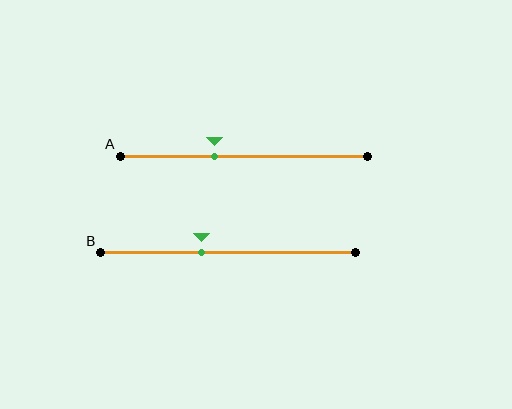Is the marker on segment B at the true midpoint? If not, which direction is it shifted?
No, the marker on segment B is shifted to the left by about 10% of the segment length.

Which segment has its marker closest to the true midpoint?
Segment B has its marker closest to the true midpoint.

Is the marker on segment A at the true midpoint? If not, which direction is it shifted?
No, the marker on segment A is shifted to the left by about 12% of the segment length.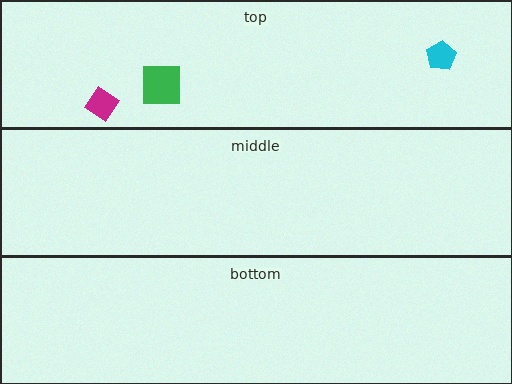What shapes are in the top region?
The green square, the cyan pentagon, the magenta diamond.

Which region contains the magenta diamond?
The top region.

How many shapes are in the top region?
3.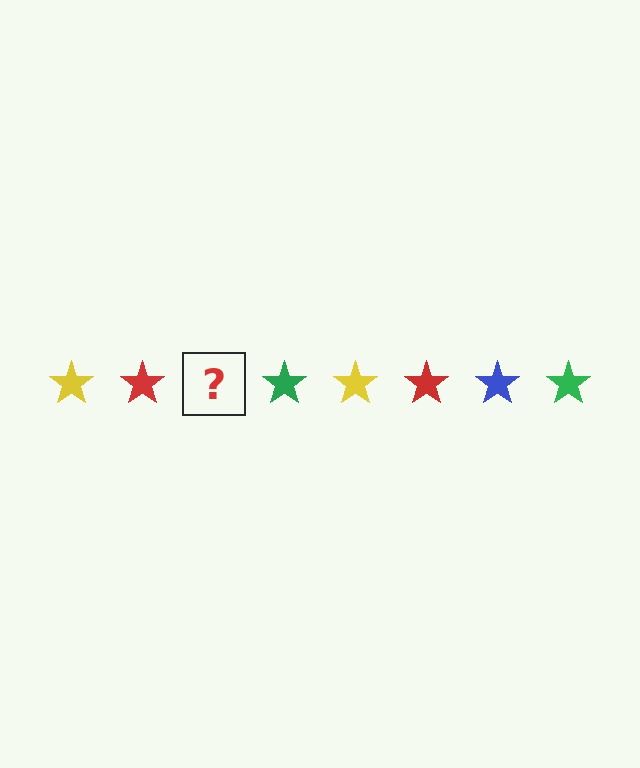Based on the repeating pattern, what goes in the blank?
The blank should be a blue star.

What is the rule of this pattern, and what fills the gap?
The rule is that the pattern cycles through yellow, red, blue, green stars. The gap should be filled with a blue star.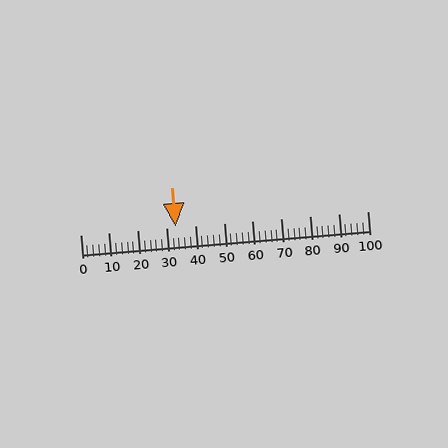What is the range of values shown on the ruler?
The ruler shows values from 0 to 100.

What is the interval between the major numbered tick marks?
The major tick marks are spaced 10 units apart.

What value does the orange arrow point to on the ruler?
The orange arrow points to approximately 33.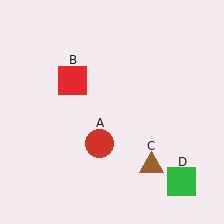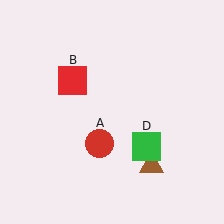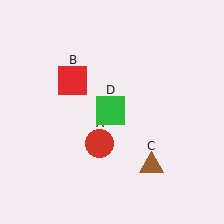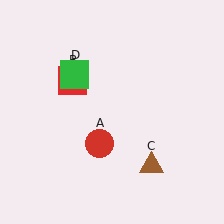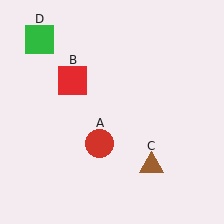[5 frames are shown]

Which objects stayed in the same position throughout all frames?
Red circle (object A) and red square (object B) and brown triangle (object C) remained stationary.